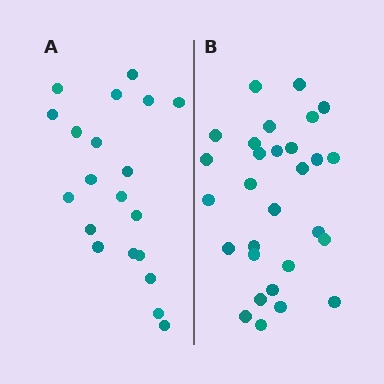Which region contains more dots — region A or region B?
Region B (the right region) has more dots.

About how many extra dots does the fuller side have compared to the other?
Region B has roughly 8 or so more dots than region A.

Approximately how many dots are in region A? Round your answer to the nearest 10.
About 20 dots.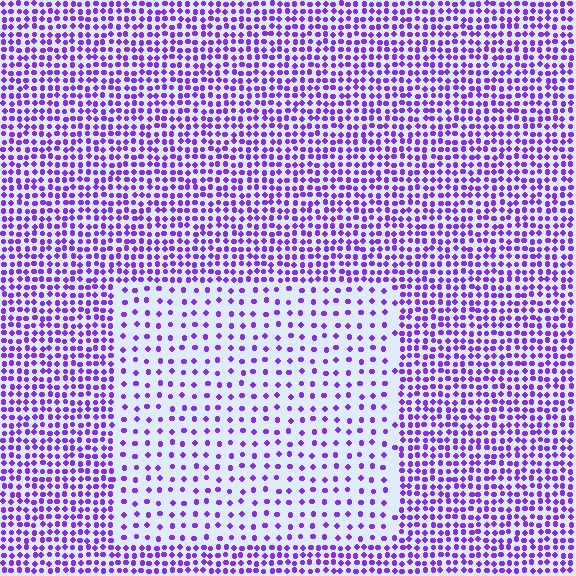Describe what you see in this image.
The image contains small purple elements arranged at two different densities. A rectangle-shaped region is visible where the elements are less densely packed than the surrounding area.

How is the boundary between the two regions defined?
The boundary is defined by a change in element density (approximately 2.4x ratio). All elements are the same color, size, and shape.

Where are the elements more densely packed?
The elements are more densely packed outside the rectangle boundary.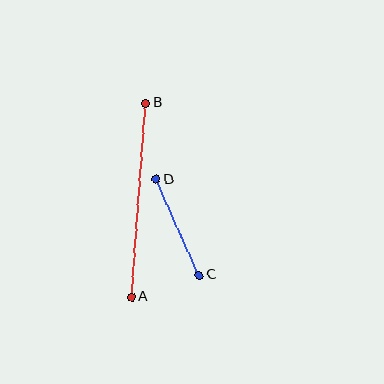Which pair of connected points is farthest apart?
Points A and B are farthest apart.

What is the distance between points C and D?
The distance is approximately 105 pixels.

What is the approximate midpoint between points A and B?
The midpoint is at approximately (139, 200) pixels.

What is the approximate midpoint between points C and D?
The midpoint is at approximately (178, 227) pixels.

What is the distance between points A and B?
The distance is approximately 194 pixels.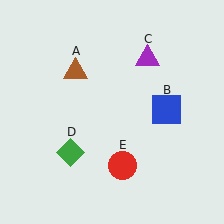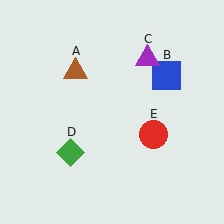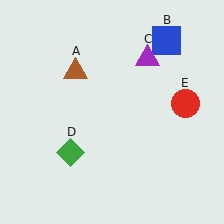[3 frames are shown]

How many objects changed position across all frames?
2 objects changed position: blue square (object B), red circle (object E).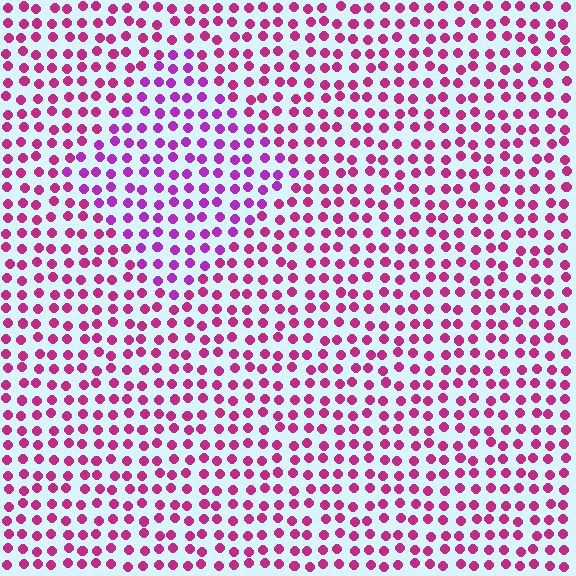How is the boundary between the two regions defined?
The boundary is defined purely by a slight shift in hue (about 29 degrees). Spacing, size, and orientation are identical on both sides.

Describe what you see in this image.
The image is filled with small magenta elements in a uniform arrangement. A diamond-shaped region is visible where the elements are tinted to a slightly different hue, forming a subtle color boundary.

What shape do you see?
I see a diamond.